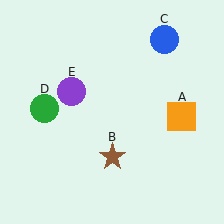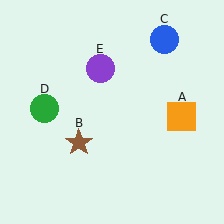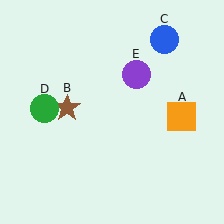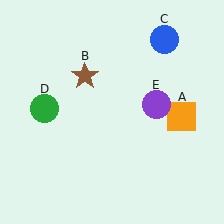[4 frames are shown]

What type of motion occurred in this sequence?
The brown star (object B), purple circle (object E) rotated clockwise around the center of the scene.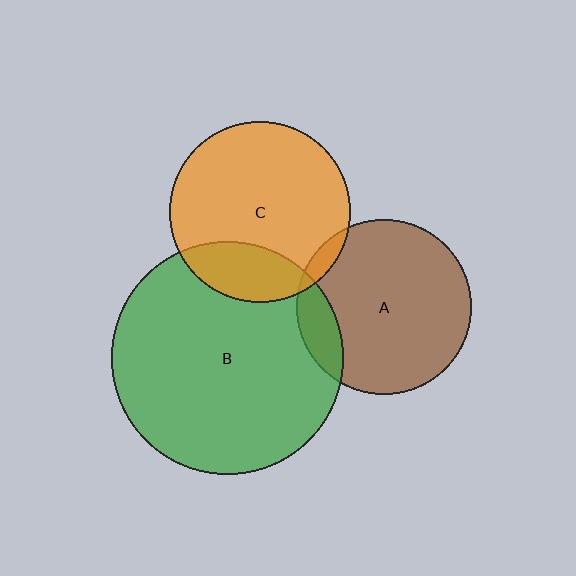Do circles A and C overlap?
Yes.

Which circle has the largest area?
Circle B (green).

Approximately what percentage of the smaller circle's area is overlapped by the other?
Approximately 5%.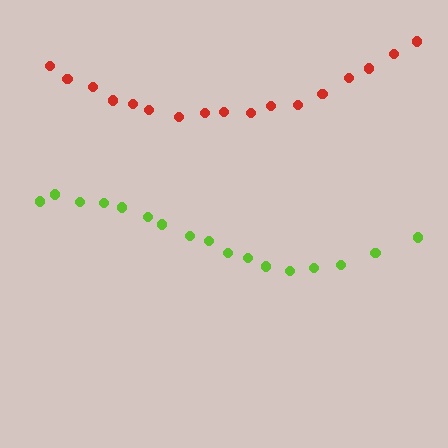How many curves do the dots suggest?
There are 2 distinct paths.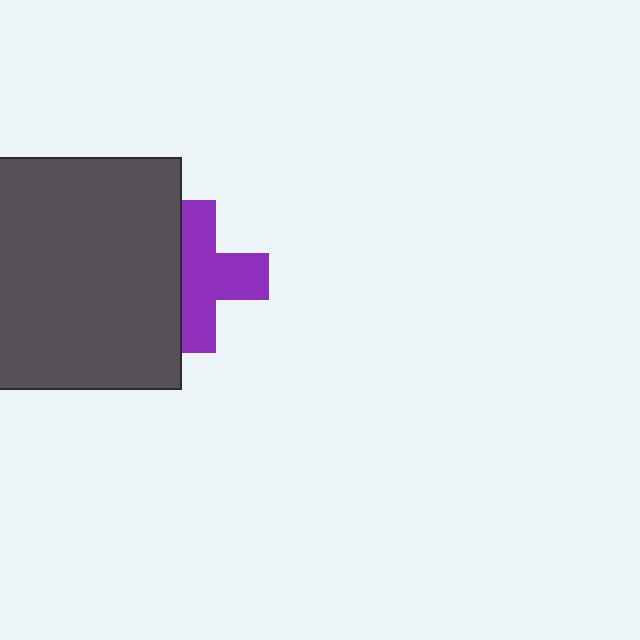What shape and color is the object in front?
The object in front is a dark gray square.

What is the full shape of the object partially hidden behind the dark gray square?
The partially hidden object is a purple cross.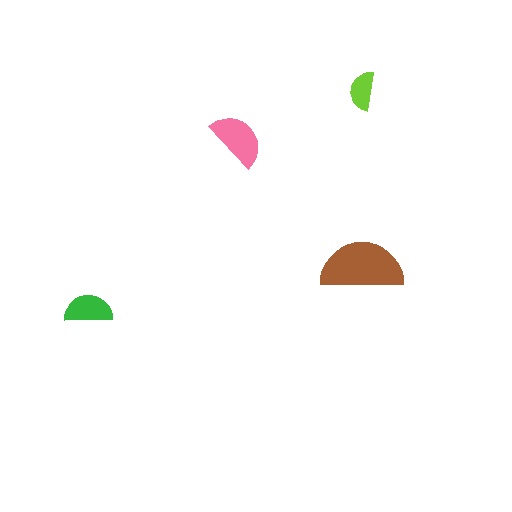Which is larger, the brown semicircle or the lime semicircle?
The brown one.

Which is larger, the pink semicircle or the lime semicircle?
The pink one.